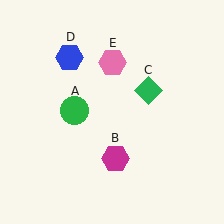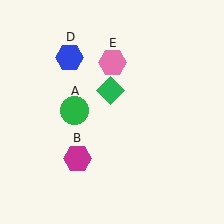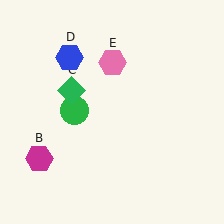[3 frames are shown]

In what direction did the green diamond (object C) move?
The green diamond (object C) moved left.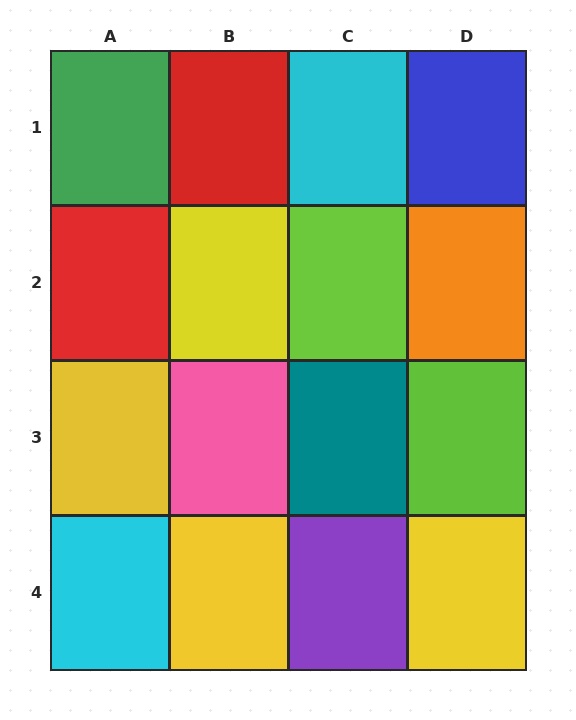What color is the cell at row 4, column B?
Yellow.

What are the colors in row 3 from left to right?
Yellow, pink, teal, lime.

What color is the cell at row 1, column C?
Cyan.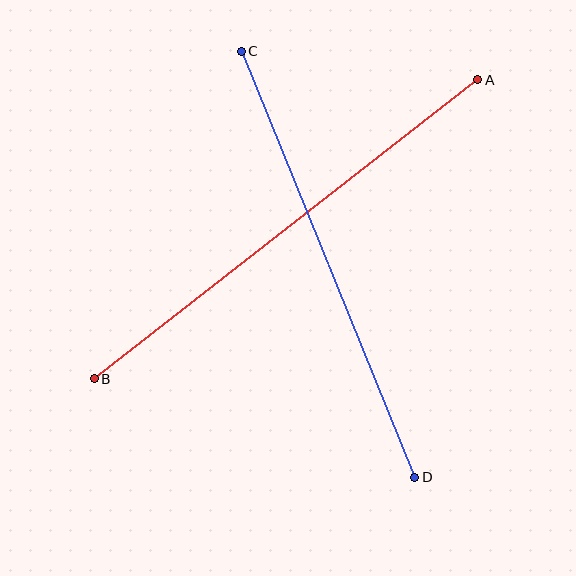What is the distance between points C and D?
The distance is approximately 460 pixels.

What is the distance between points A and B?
The distance is approximately 486 pixels.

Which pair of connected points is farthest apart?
Points A and B are farthest apart.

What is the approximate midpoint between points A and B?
The midpoint is at approximately (286, 229) pixels.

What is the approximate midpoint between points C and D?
The midpoint is at approximately (328, 264) pixels.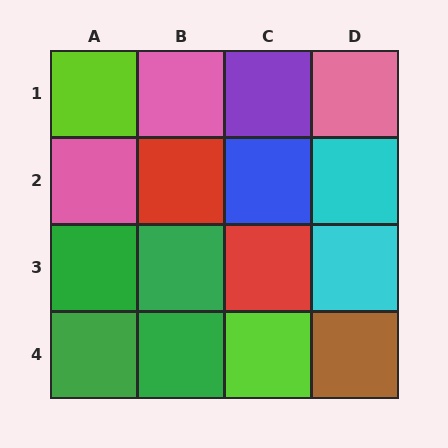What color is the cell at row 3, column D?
Cyan.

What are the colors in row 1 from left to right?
Lime, pink, purple, pink.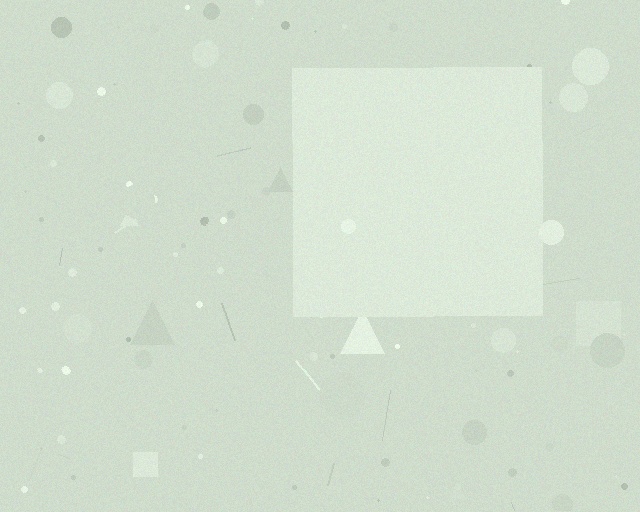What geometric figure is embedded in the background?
A square is embedded in the background.